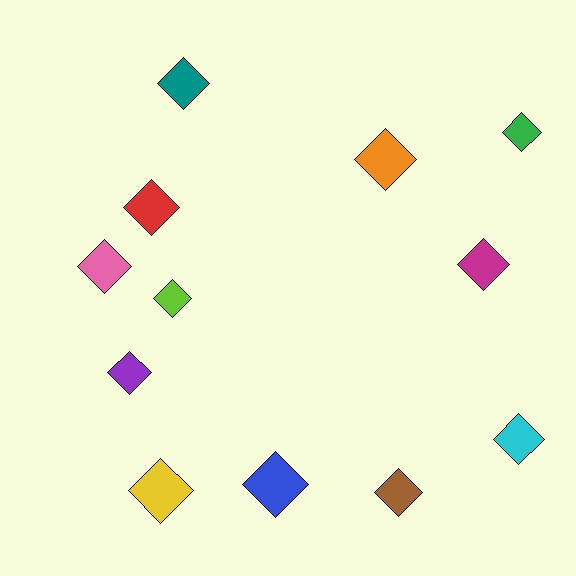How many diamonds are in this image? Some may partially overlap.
There are 12 diamonds.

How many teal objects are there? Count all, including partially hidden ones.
There is 1 teal object.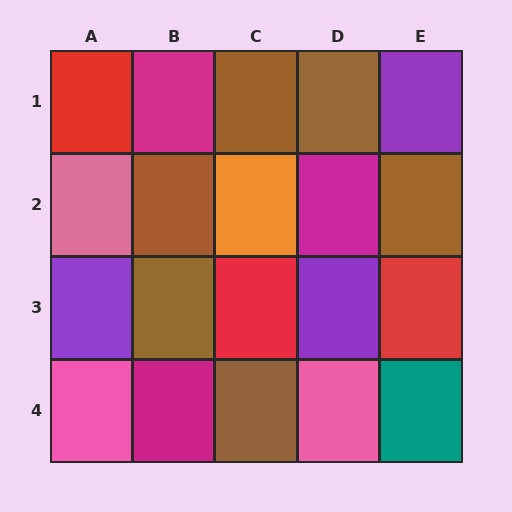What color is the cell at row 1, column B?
Magenta.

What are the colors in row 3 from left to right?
Purple, brown, red, purple, red.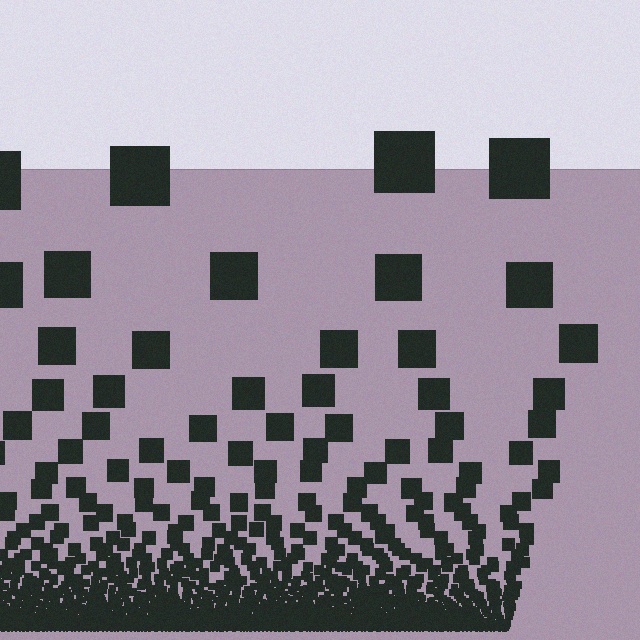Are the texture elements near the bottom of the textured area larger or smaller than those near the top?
Smaller. The gradient is inverted — elements near the bottom are smaller and denser.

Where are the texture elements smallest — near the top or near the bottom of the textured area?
Near the bottom.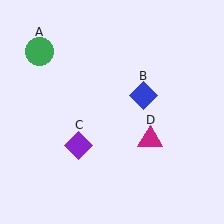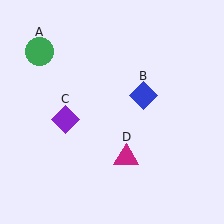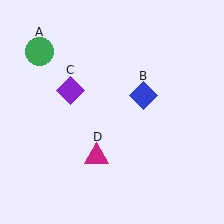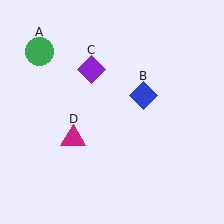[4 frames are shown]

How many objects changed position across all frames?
2 objects changed position: purple diamond (object C), magenta triangle (object D).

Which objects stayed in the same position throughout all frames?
Green circle (object A) and blue diamond (object B) remained stationary.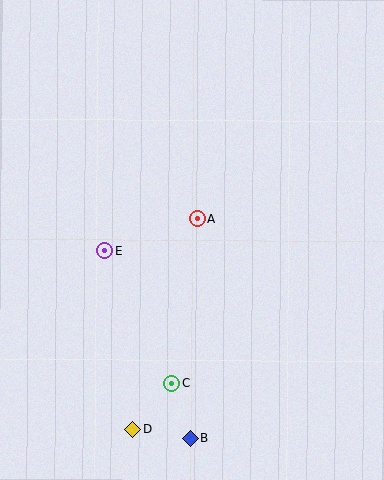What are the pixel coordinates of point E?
Point E is at (105, 251).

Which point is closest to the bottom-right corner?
Point B is closest to the bottom-right corner.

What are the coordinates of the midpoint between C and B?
The midpoint between C and B is at (181, 411).